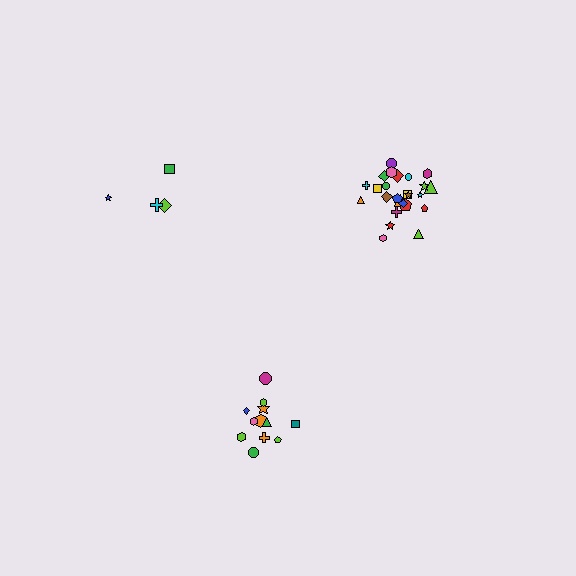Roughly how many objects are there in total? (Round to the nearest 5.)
Roughly 40 objects in total.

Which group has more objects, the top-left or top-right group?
The top-right group.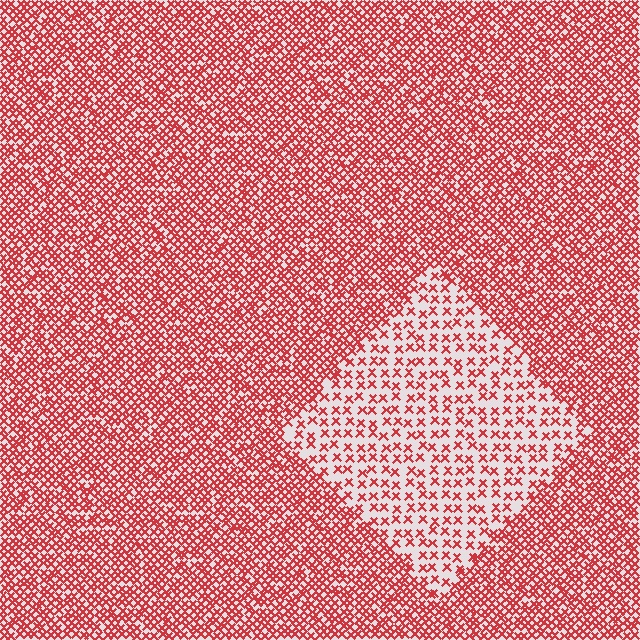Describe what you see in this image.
The image contains small red elements arranged at two different densities. A diamond-shaped region is visible where the elements are less densely packed than the surrounding area.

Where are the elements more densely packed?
The elements are more densely packed outside the diamond boundary.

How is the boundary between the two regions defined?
The boundary is defined by a change in element density (approximately 2.4x ratio). All elements are the same color, size, and shape.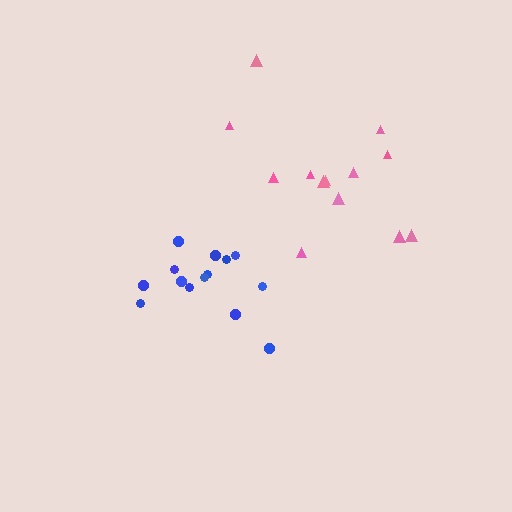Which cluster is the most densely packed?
Blue.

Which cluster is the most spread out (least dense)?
Pink.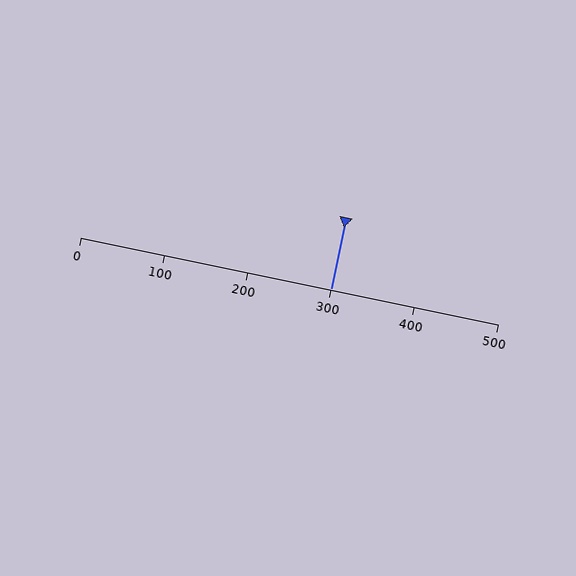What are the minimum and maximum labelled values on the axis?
The axis runs from 0 to 500.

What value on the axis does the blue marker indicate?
The marker indicates approximately 300.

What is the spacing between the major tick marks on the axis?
The major ticks are spaced 100 apart.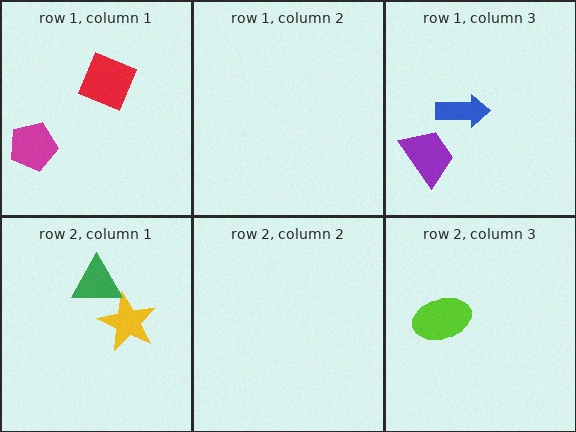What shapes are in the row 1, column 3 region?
The blue arrow, the purple trapezoid.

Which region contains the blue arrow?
The row 1, column 3 region.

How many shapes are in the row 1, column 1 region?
2.